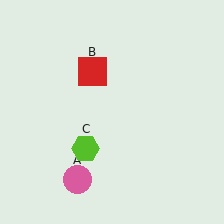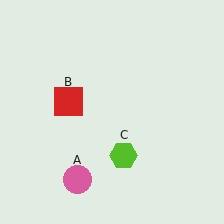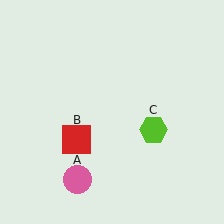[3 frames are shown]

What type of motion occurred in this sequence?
The red square (object B), lime hexagon (object C) rotated counterclockwise around the center of the scene.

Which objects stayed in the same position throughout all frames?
Pink circle (object A) remained stationary.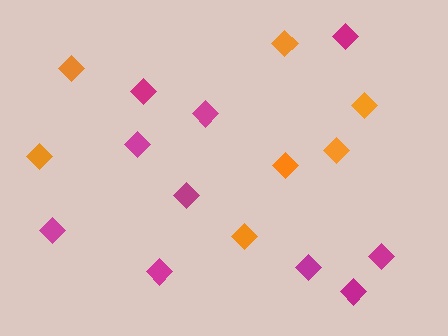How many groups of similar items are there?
There are 2 groups: one group of orange diamonds (7) and one group of magenta diamonds (10).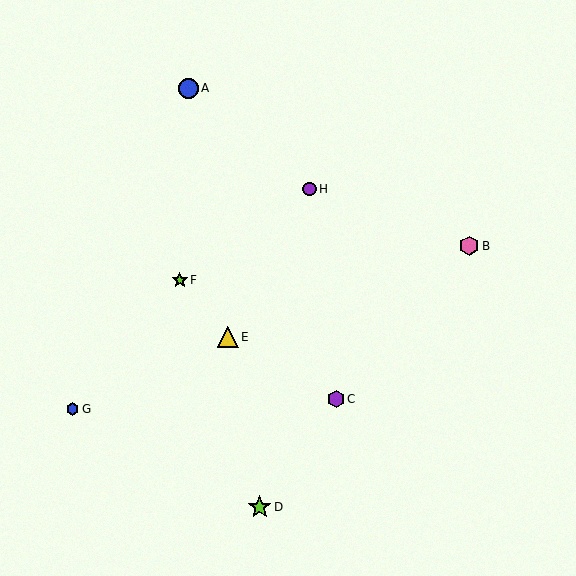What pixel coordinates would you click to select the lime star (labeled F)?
Click at (180, 280) to select the lime star F.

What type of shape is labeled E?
Shape E is a yellow triangle.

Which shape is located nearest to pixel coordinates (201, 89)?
The blue circle (labeled A) at (188, 88) is nearest to that location.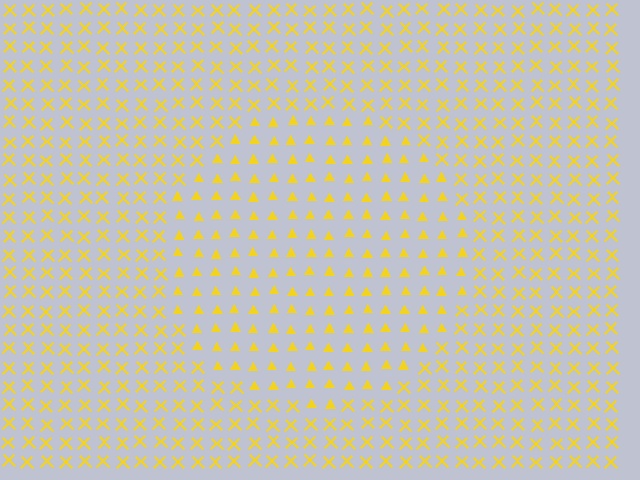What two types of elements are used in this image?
The image uses triangles inside the circle region and X marks outside it.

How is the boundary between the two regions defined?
The boundary is defined by a change in element shape: triangles inside vs. X marks outside. All elements share the same color and spacing.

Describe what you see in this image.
The image is filled with small yellow elements arranged in a uniform grid. A circle-shaped region contains triangles, while the surrounding area contains X marks. The boundary is defined purely by the change in element shape.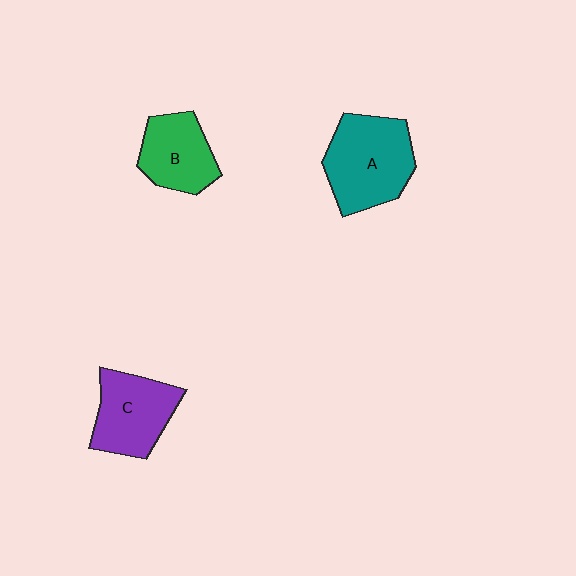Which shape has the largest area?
Shape A (teal).